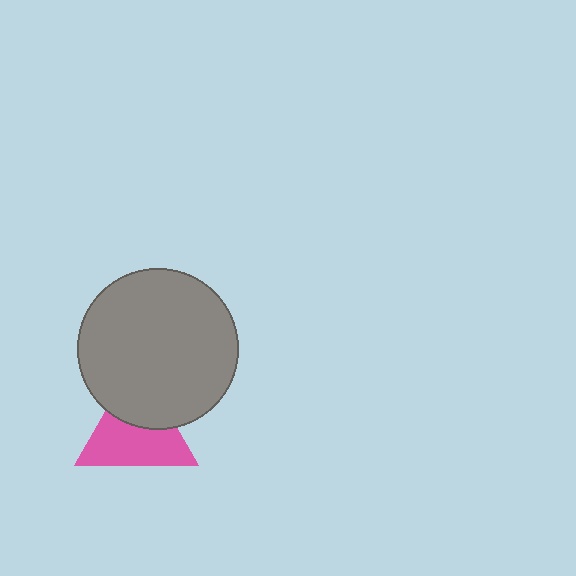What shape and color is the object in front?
The object in front is a gray circle.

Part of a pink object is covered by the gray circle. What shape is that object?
It is a triangle.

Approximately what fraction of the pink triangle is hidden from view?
Roughly 39% of the pink triangle is hidden behind the gray circle.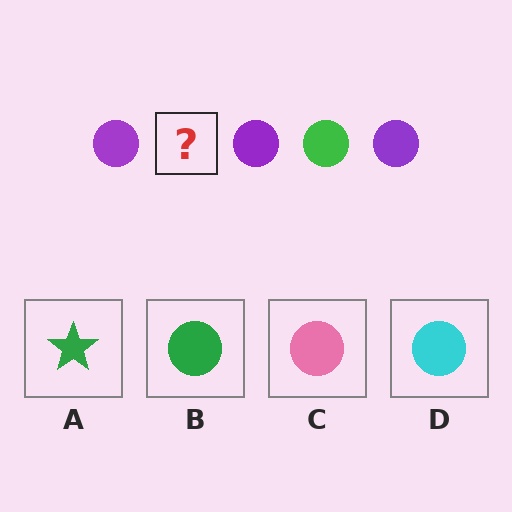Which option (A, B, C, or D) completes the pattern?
B.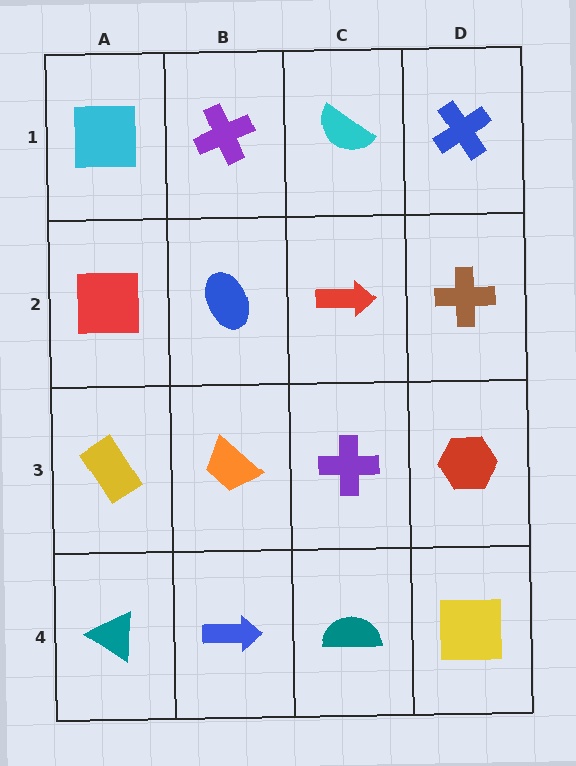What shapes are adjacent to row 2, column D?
A blue cross (row 1, column D), a red hexagon (row 3, column D), a red arrow (row 2, column C).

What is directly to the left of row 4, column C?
A blue arrow.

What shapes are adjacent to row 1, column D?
A brown cross (row 2, column D), a cyan semicircle (row 1, column C).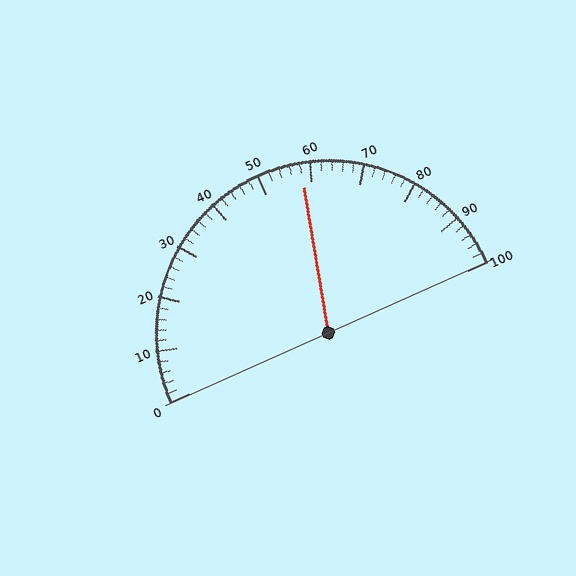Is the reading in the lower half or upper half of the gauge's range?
The reading is in the upper half of the range (0 to 100).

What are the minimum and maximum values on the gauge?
The gauge ranges from 0 to 100.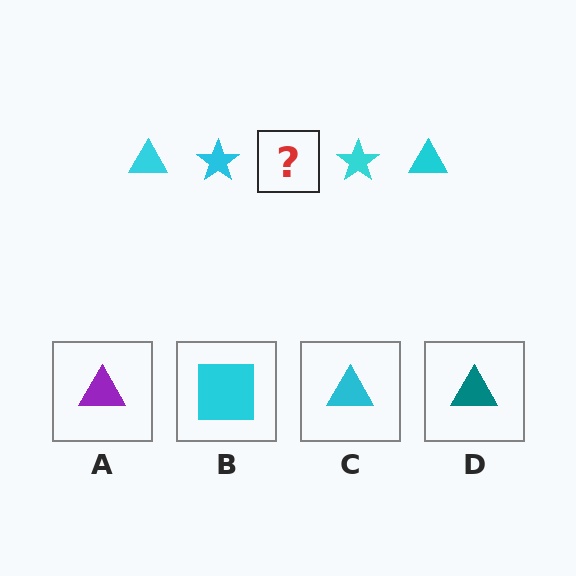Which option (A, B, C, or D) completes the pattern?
C.